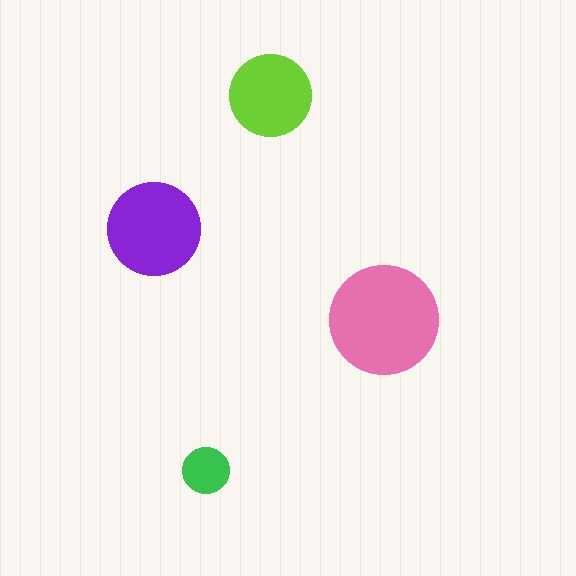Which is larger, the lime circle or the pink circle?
The pink one.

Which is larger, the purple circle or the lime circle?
The purple one.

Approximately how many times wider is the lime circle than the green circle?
About 2 times wider.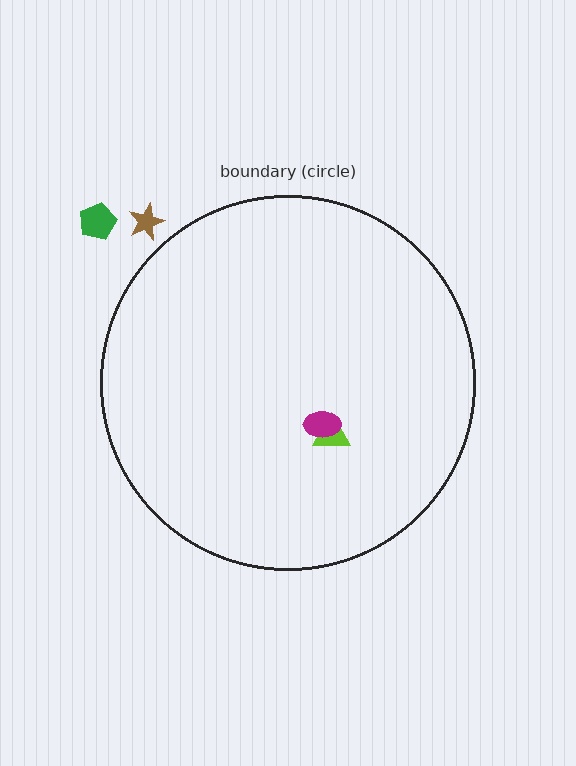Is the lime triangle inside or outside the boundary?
Inside.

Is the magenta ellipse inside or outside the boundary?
Inside.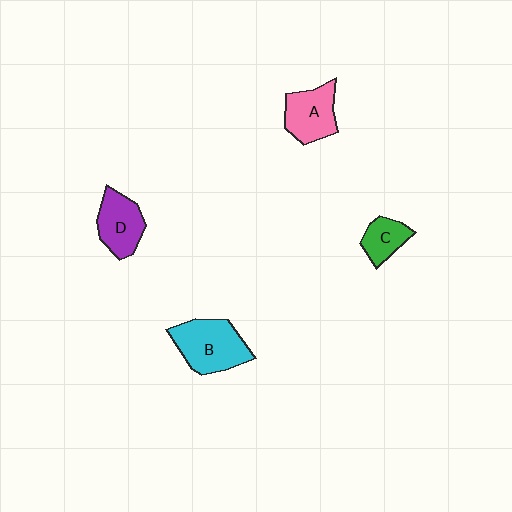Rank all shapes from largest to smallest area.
From largest to smallest: B (cyan), A (pink), D (purple), C (green).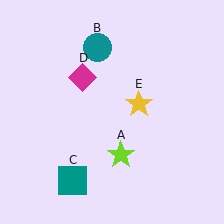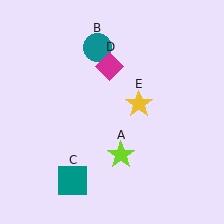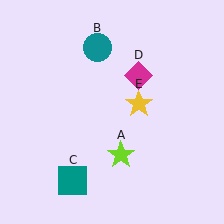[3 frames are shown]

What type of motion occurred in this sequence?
The magenta diamond (object D) rotated clockwise around the center of the scene.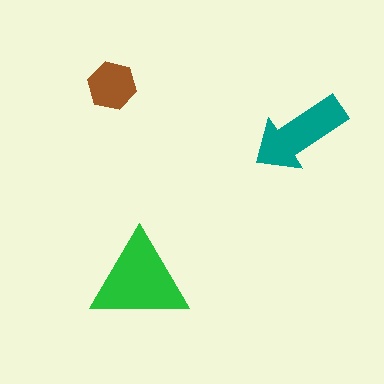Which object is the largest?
The green triangle.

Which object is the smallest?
The brown hexagon.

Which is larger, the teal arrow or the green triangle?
The green triangle.